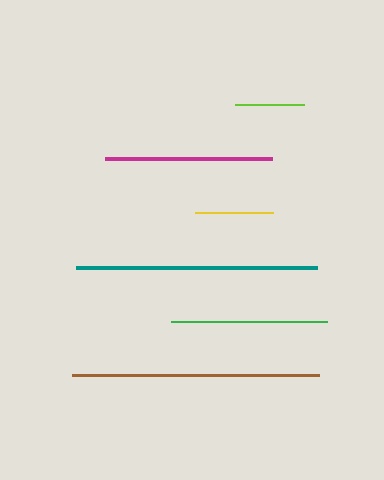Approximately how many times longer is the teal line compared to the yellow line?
The teal line is approximately 3.1 times the length of the yellow line.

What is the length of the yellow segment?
The yellow segment is approximately 78 pixels long.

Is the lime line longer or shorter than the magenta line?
The magenta line is longer than the lime line.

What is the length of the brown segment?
The brown segment is approximately 247 pixels long.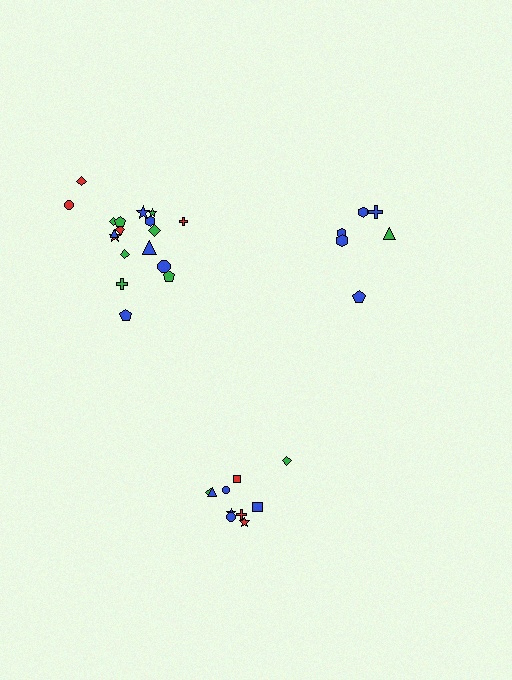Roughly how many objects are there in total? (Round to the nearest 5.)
Roughly 35 objects in total.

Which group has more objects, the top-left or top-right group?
The top-left group.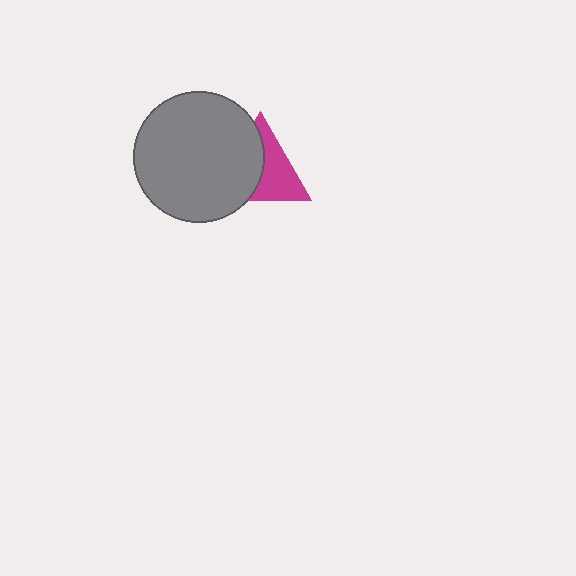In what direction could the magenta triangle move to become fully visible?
The magenta triangle could move right. That would shift it out from behind the gray circle entirely.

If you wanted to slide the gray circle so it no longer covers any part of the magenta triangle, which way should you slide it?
Slide it left — that is the most direct way to separate the two shapes.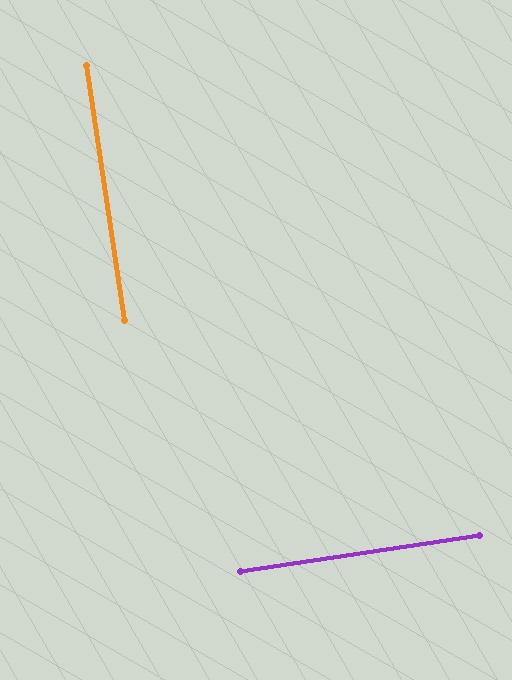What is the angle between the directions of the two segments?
Approximately 90 degrees.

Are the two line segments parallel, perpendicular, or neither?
Perpendicular — they meet at approximately 90°.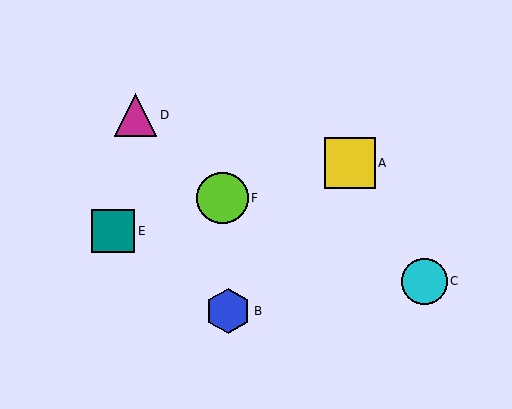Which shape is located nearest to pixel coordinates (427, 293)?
The cyan circle (labeled C) at (424, 281) is nearest to that location.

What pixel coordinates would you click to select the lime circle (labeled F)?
Click at (223, 198) to select the lime circle F.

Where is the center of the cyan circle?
The center of the cyan circle is at (424, 281).